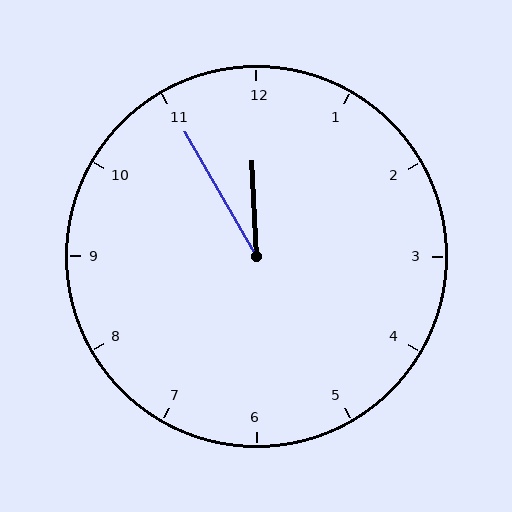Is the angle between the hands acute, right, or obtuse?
It is acute.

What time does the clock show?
11:55.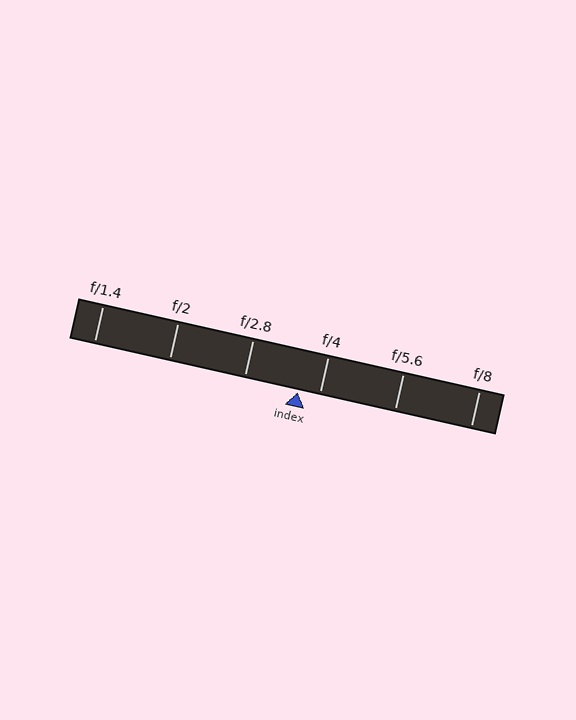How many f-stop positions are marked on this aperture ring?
There are 6 f-stop positions marked.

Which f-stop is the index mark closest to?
The index mark is closest to f/4.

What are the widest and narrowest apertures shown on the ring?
The widest aperture shown is f/1.4 and the narrowest is f/8.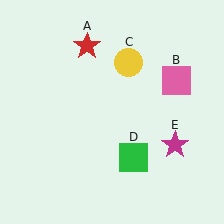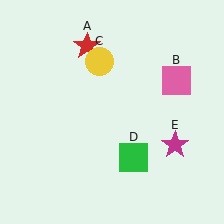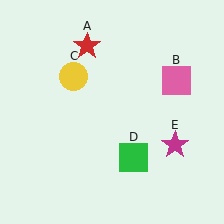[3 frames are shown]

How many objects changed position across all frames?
1 object changed position: yellow circle (object C).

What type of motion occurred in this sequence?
The yellow circle (object C) rotated counterclockwise around the center of the scene.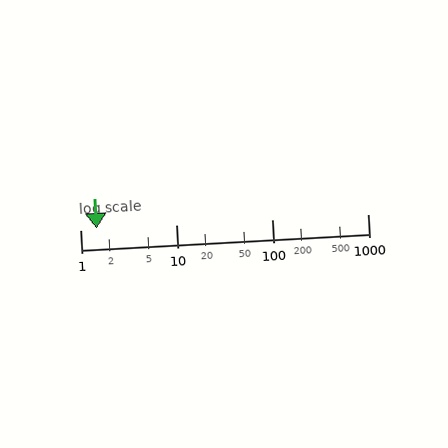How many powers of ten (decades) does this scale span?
The scale spans 3 decades, from 1 to 1000.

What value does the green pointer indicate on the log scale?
The pointer indicates approximately 1.5.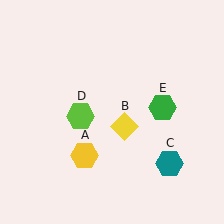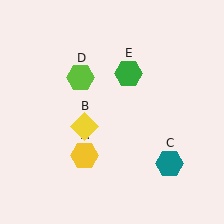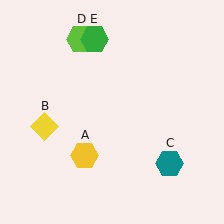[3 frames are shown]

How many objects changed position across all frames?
3 objects changed position: yellow diamond (object B), lime hexagon (object D), green hexagon (object E).